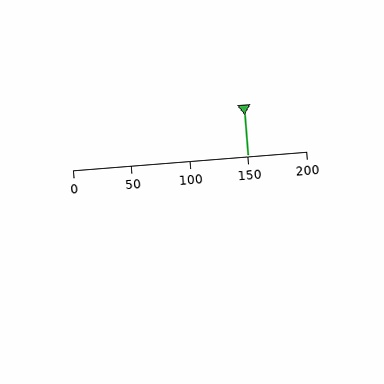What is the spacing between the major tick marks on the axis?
The major ticks are spaced 50 apart.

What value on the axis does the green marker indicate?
The marker indicates approximately 150.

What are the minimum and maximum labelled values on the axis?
The axis runs from 0 to 200.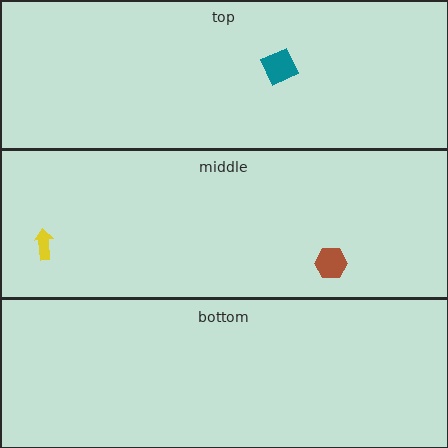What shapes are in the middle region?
The yellow arrow, the brown hexagon.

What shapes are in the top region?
The teal diamond.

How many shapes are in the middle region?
2.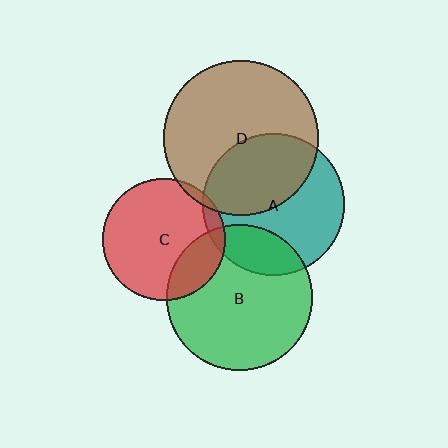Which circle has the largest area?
Circle D (brown).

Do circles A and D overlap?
Yes.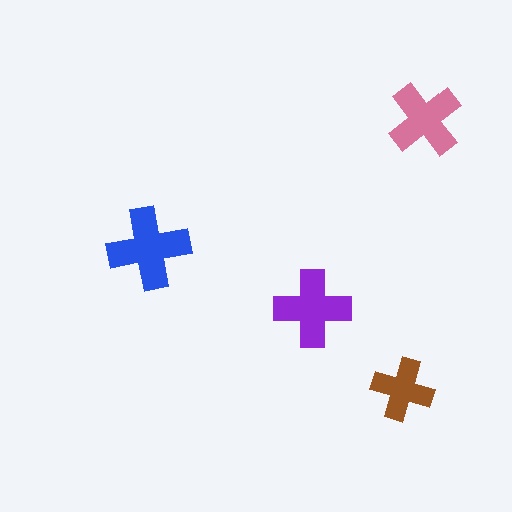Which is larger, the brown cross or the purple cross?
The purple one.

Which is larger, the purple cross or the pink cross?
The purple one.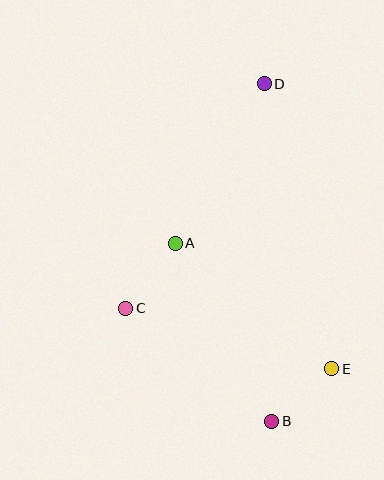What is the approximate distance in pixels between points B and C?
The distance between B and C is approximately 185 pixels.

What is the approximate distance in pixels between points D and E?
The distance between D and E is approximately 293 pixels.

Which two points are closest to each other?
Points B and E are closest to each other.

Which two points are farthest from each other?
Points B and D are farthest from each other.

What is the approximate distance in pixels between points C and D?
The distance between C and D is approximately 263 pixels.